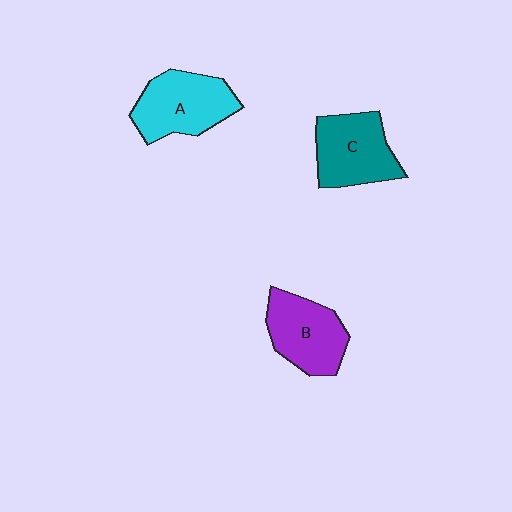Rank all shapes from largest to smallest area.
From largest to smallest: A (cyan), C (teal), B (purple).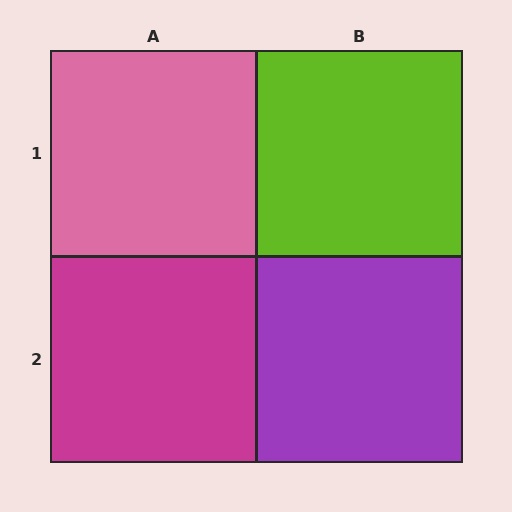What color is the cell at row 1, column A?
Pink.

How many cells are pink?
1 cell is pink.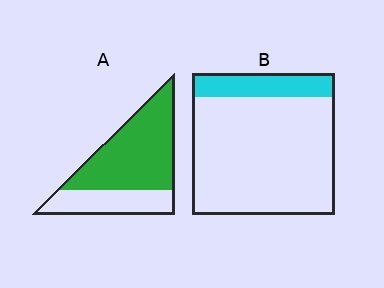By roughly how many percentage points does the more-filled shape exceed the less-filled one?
By roughly 50 percentage points (A over B).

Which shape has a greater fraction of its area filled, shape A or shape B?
Shape A.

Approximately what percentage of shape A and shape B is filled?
A is approximately 70% and B is approximately 15%.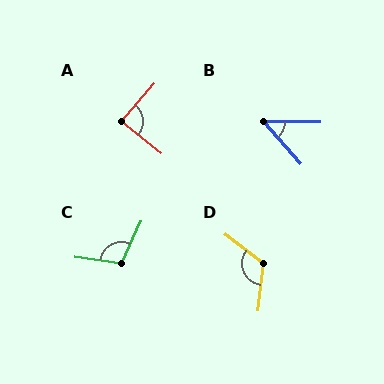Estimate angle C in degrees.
Approximately 106 degrees.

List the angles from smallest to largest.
B (48°), A (88°), C (106°), D (121°).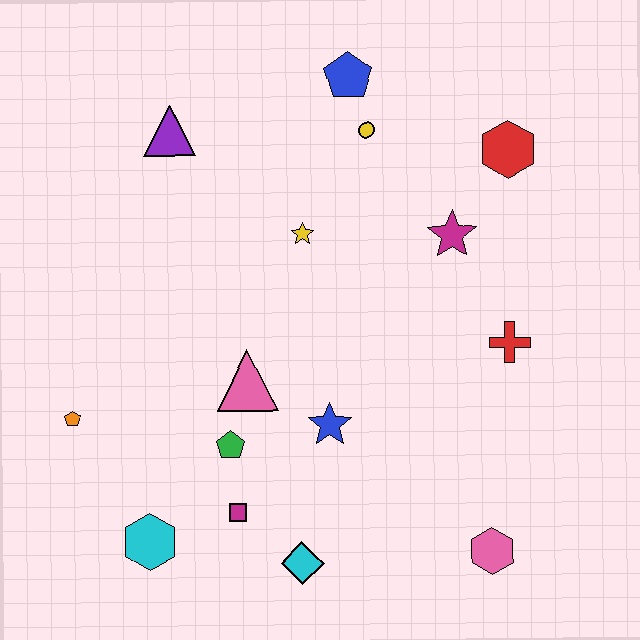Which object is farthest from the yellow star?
The pink hexagon is farthest from the yellow star.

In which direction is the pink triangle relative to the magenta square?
The pink triangle is above the magenta square.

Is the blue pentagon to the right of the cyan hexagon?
Yes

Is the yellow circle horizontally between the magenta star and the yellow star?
Yes